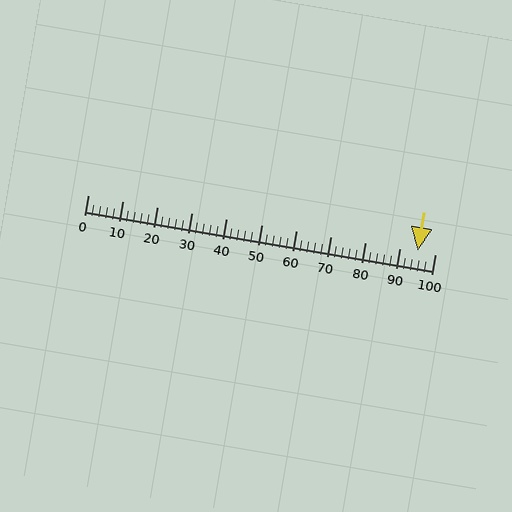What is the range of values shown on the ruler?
The ruler shows values from 0 to 100.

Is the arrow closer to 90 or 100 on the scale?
The arrow is closer to 100.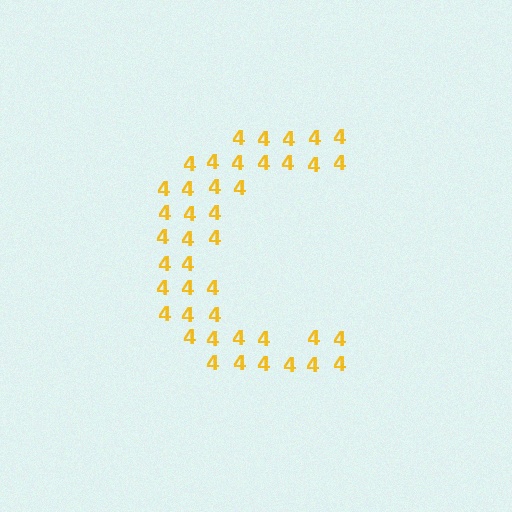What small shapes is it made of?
It is made of small digit 4's.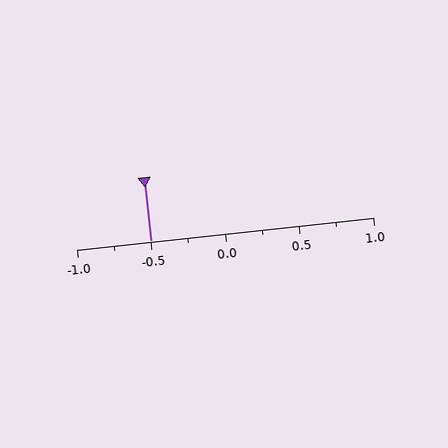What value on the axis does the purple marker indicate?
The marker indicates approximately -0.5.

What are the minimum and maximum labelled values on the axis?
The axis runs from -1.0 to 1.0.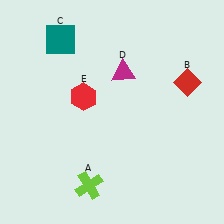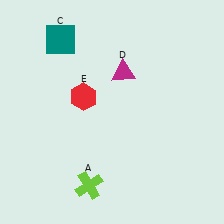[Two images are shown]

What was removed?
The red diamond (B) was removed in Image 2.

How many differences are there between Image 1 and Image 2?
There is 1 difference between the two images.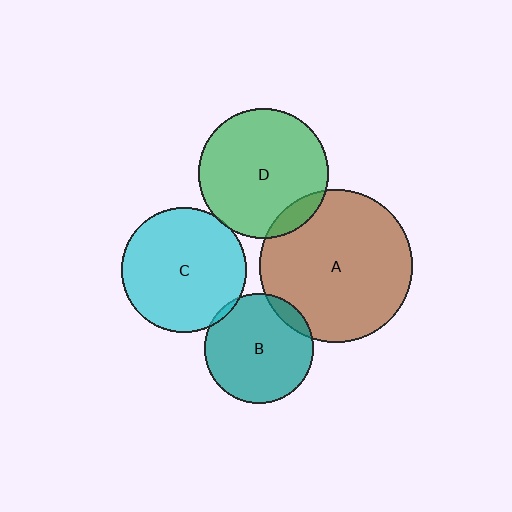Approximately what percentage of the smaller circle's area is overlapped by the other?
Approximately 10%.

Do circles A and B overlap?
Yes.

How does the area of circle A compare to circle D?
Approximately 1.4 times.